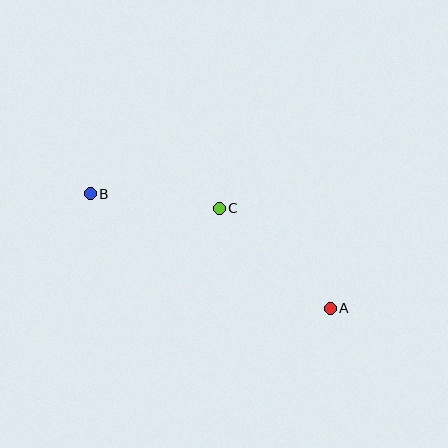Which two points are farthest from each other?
Points A and B are farthest from each other.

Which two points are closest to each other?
Points B and C are closest to each other.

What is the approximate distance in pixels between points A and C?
The distance between A and C is approximately 149 pixels.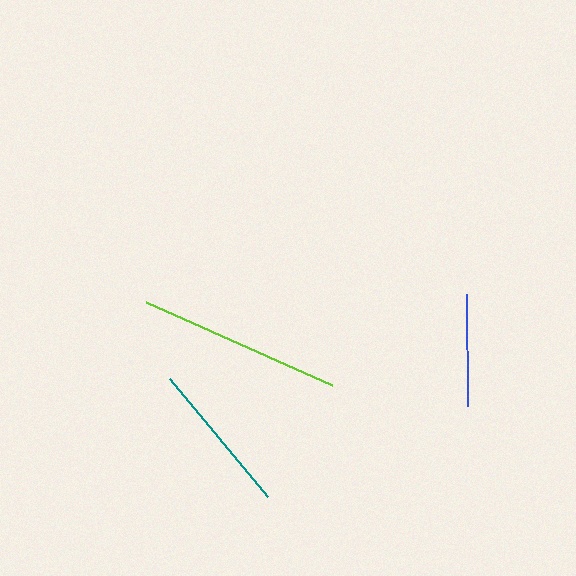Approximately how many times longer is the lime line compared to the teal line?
The lime line is approximately 1.3 times the length of the teal line.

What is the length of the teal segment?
The teal segment is approximately 154 pixels long.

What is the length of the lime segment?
The lime segment is approximately 204 pixels long.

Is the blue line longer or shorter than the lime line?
The lime line is longer than the blue line.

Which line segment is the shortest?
The blue line is the shortest at approximately 112 pixels.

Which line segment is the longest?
The lime line is the longest at approximately 204 pixels.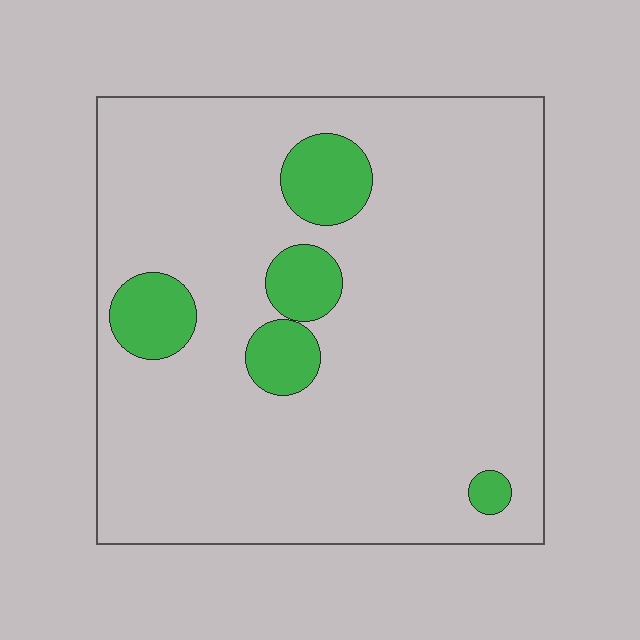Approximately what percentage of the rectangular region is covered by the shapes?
Approximately 10%.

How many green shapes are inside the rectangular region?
5.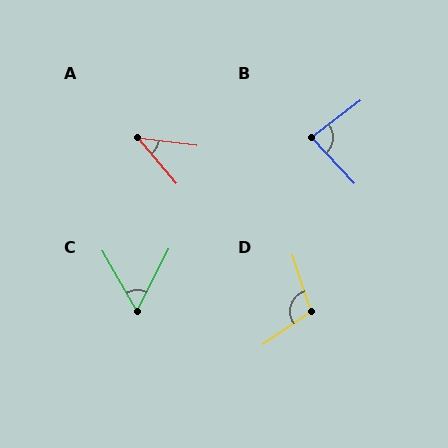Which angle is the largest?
D, at approximately 107 degrees.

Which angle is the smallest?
A, at approximately 42 degrees.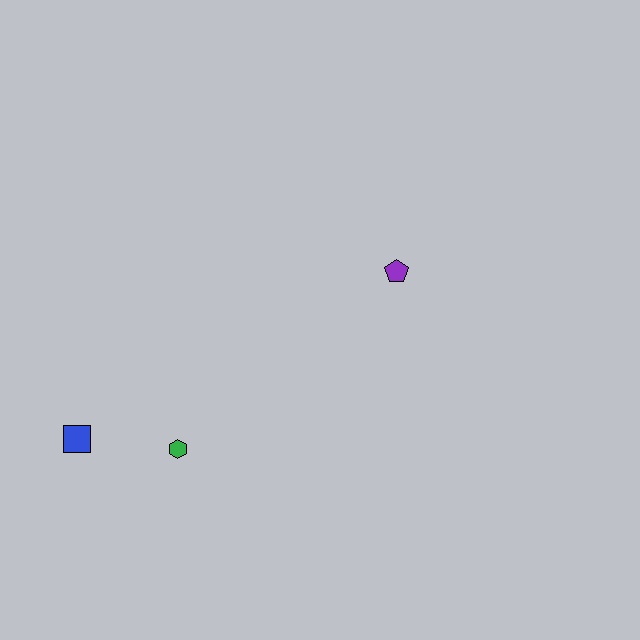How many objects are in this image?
There are 3 objects.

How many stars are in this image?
There are no stars.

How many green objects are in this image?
There is 1 green object.